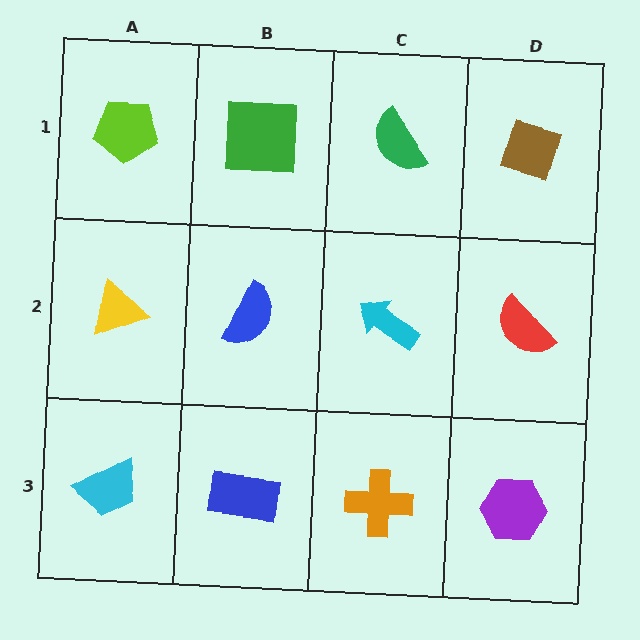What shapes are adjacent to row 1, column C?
A cyan arrow (row 2, column C), a green square (row 1, column B), a brown diamond (row 1, column D).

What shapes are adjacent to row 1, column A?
A yellow triangle (row 2, column A), a green square (row 1, column B).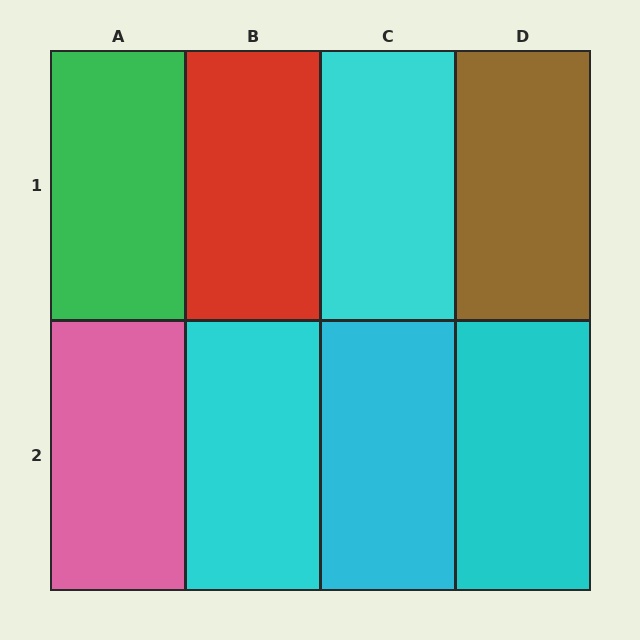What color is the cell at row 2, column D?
Cyan.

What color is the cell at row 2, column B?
Cyan.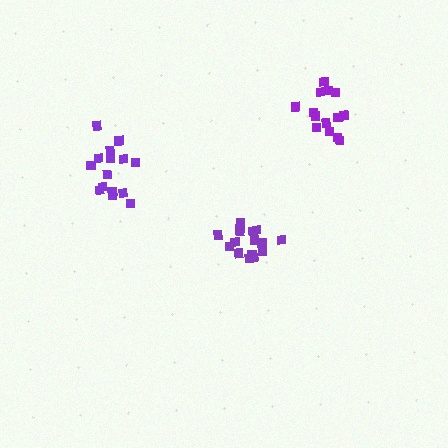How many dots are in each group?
Group 1: 16 dots, Group 2: 15 dots, Group 3: 15 dots (46 total).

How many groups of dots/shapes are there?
There are 3 groups.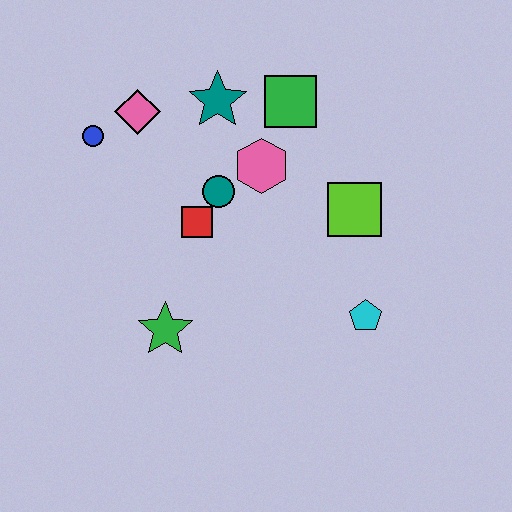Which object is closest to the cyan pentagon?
The lime square is closest to the cyan pentagon.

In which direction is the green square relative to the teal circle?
The green square is above the teal circle.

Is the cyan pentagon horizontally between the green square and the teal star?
No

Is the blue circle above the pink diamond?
No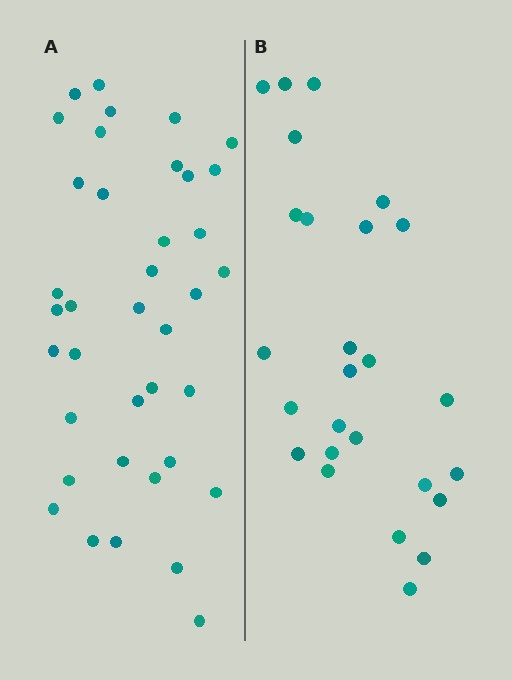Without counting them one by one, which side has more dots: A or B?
Region A (the left region) has more dots.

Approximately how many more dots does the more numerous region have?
Region A has roughly 12 or so more dots than region B.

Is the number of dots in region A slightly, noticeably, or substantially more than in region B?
Region A has substantially more. The ratio is roughly 1.5 to 1.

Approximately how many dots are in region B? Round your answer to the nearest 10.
About 30 dots. (The exact count is 26, which rounds to 30.)